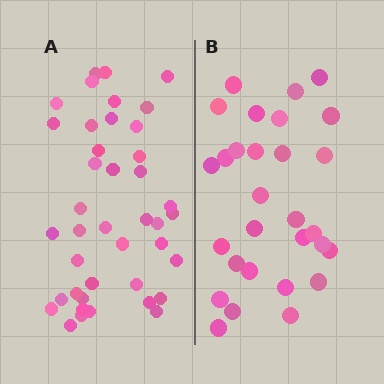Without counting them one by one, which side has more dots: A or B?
Region A (the left region) has more dots.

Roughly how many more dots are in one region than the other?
Region A has roughly 12 or so more dots than region B.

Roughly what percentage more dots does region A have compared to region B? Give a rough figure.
About 40% more.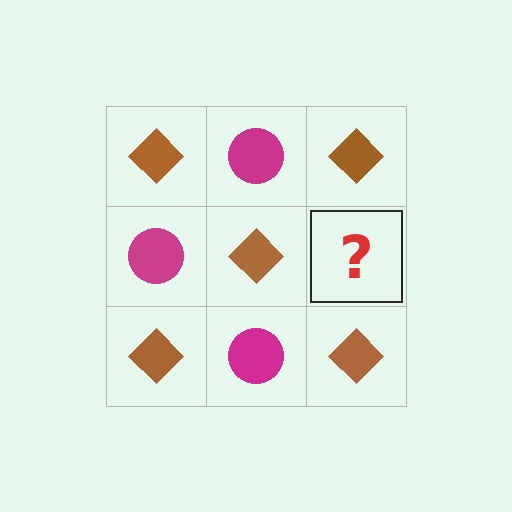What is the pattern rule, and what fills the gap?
The rule is that it alternates brown diamond and magenta circle in a checkerboard pattern. The gap should be filled with a magenta circle.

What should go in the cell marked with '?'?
The missing cell should contain a magenta circle.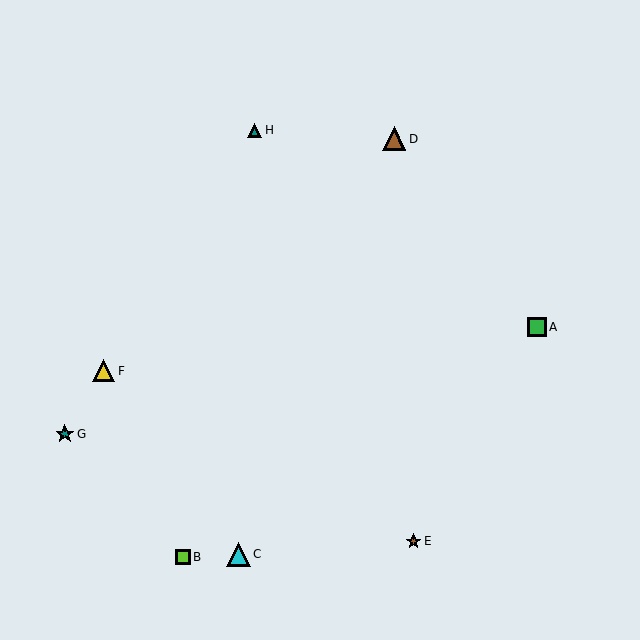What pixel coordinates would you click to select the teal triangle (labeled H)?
Click at (255, 130) to select the teal triangle H.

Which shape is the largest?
The cyan triangle (labeled C) is the largest.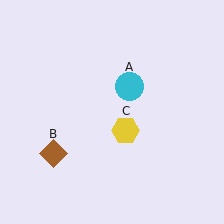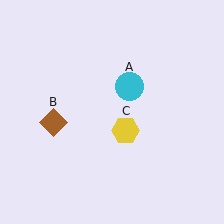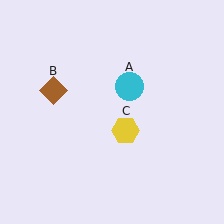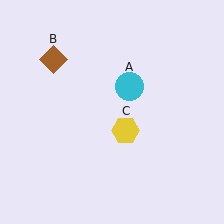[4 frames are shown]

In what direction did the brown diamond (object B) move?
The brown diamond (object B) moved up.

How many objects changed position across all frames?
1 object changed position: brown diamond (object B).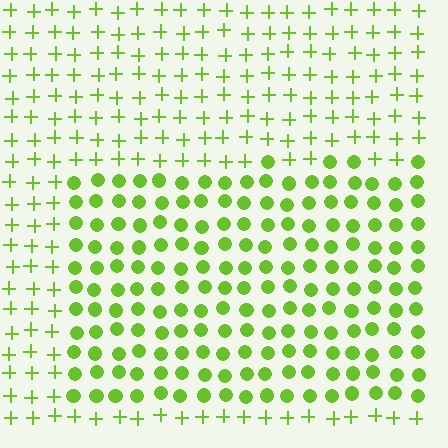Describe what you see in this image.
The image is filled with small lime elements arranged in a uniform grid. A rectangle-shaped region contains circles, while the surrounding area contains plus signs. The boundary is defined purely by the change in element shape.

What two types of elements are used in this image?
The image uses circles inside the rectangle region and plus signs outside it.